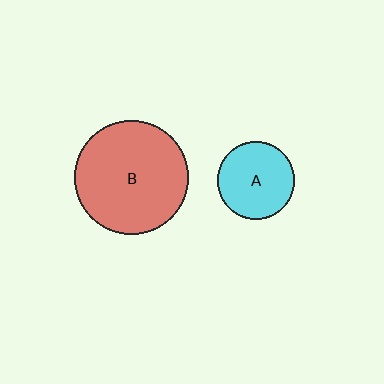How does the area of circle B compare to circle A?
Approximately 2.2 times.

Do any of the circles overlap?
No, none of the circles overlap.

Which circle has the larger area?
Circle B (red).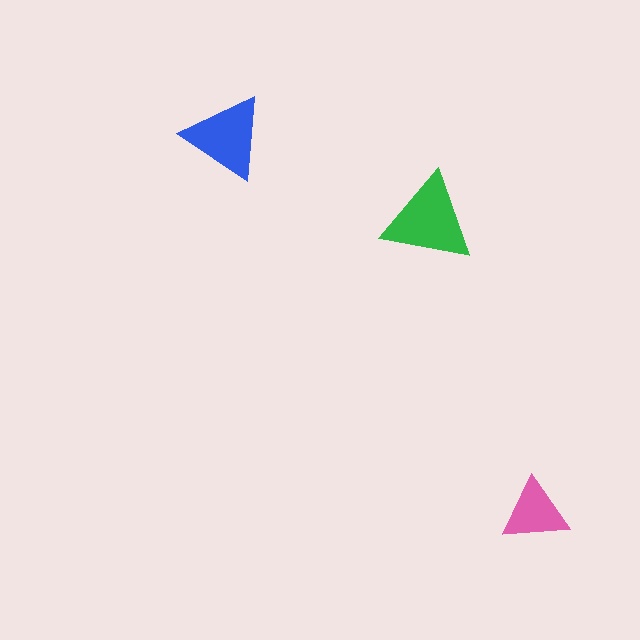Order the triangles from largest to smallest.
the green one, the blue one, the pink one.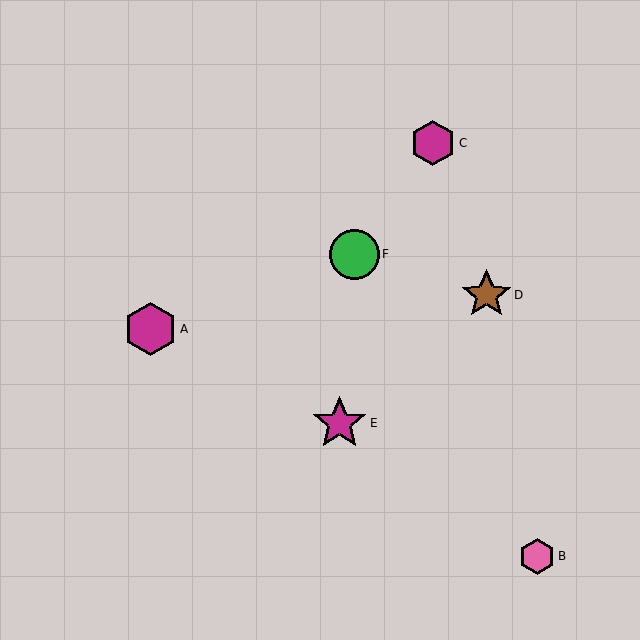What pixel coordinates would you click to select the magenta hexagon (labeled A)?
Click at (150, 329) to select the magenta hexagon A.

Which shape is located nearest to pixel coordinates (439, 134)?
The magenta hexagon (labeled C) at (433, 143) is nearest to that location.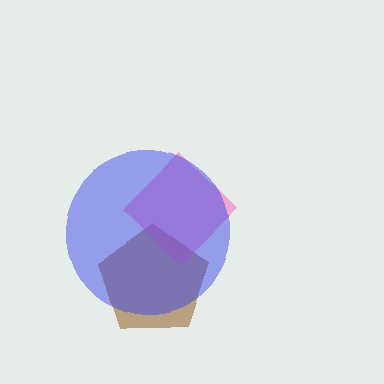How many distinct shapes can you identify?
There are 3 distinct shapes: a brown pentagon, a pink diamond, a blue circle.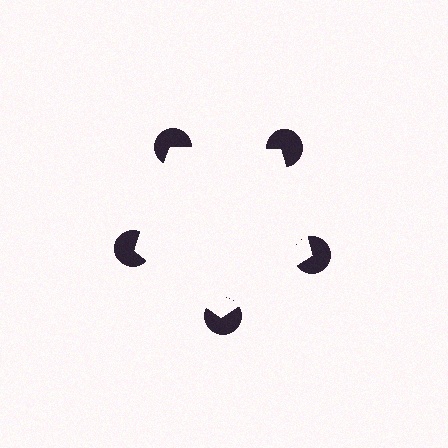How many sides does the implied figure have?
5 sides.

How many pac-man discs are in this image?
There are 5 — one at each vertex of the illusory pentagon.